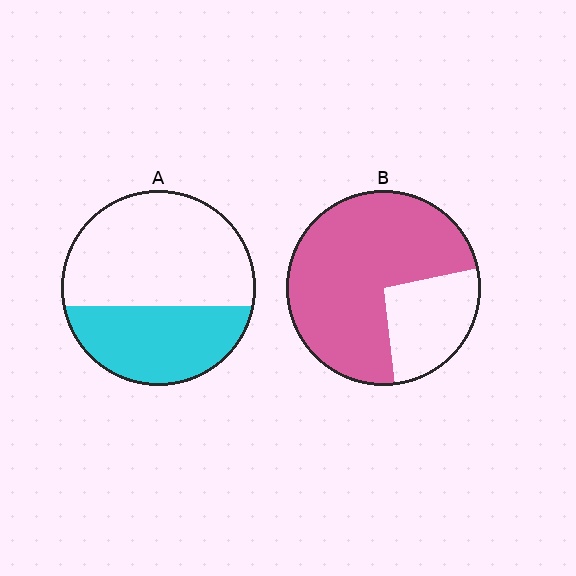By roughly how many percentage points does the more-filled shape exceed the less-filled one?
By roughly 35 percentage points (B over A).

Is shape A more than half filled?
No.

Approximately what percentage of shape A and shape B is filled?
A is approximately 40% and B is approximately 75%.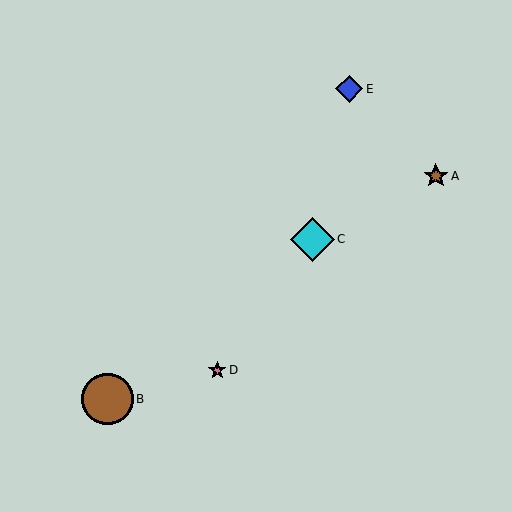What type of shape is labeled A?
Shape A is a brown star.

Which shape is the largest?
The brown circle (labeled B) is the largest.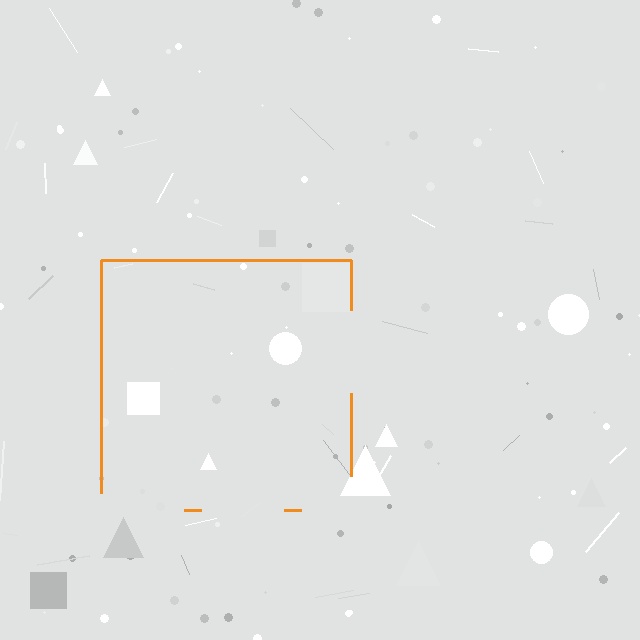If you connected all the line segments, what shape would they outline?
They would outline a square.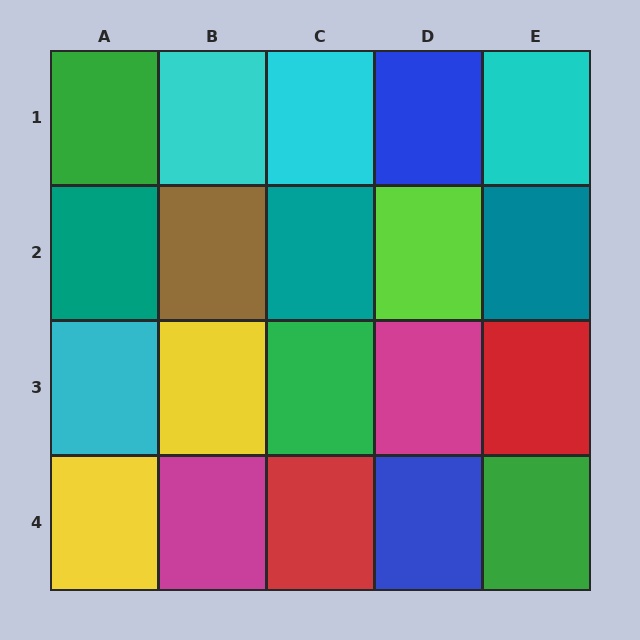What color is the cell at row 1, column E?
Cyan.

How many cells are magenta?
2 cells are magenta.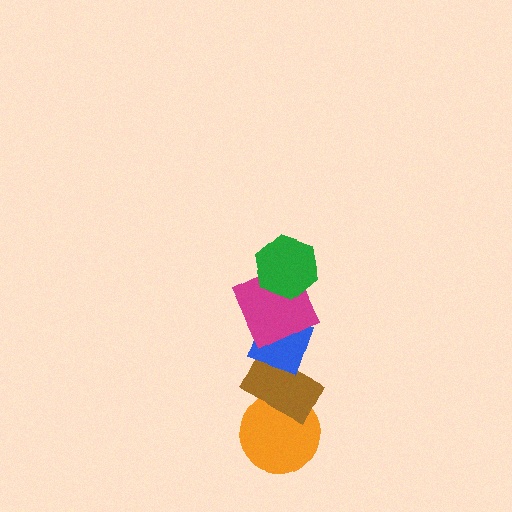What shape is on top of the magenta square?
The green hexagon is on top of the magenta square.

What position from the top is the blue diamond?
The blue diamond is 3rd from the top.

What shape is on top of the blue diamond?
The magenta square is on top of the blue diamond.